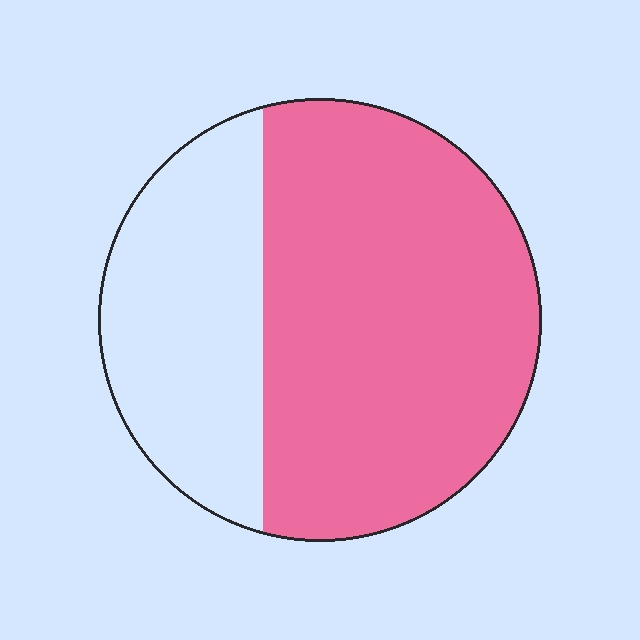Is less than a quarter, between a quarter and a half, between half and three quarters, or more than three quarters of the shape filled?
Between half and three quarters.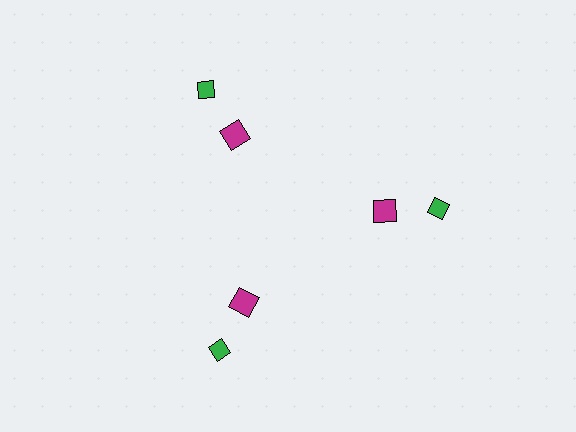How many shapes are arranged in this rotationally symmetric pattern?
There are 9 shapes, arranged in 3 groups of 3.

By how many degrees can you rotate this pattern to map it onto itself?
The pattern maps onto itself every 120 degrees of rotation.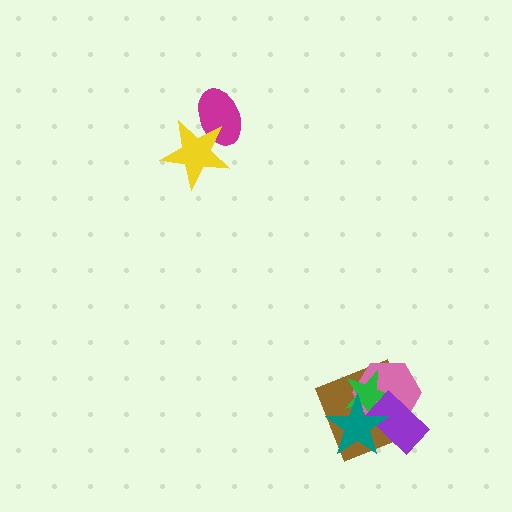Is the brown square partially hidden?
Yes, it is partially covered by another shape.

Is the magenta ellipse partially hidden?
Yes, it is partially covered by another shape.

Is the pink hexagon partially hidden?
Yes, it is partially covered by another shape.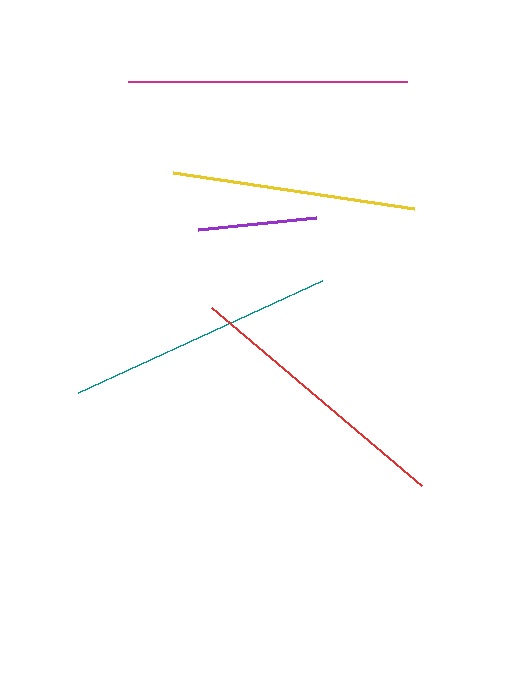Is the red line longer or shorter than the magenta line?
The magenta line is longer than the red line.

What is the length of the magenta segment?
The magenta segment is approximately 279 pixels long.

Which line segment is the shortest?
The purple line is the shortest at approximately 119 pixels.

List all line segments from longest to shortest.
From longest to shortest: magenta, red, teal, yellow, purple.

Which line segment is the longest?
The magenta line is the longest at approximately 279 pixels.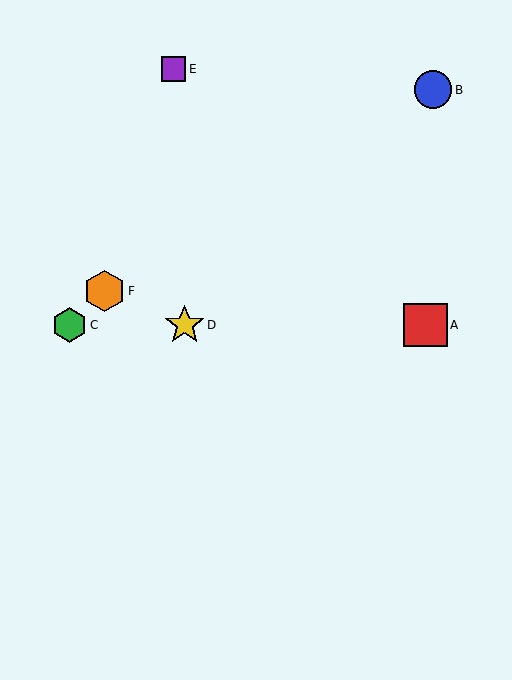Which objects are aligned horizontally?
Objects A, C, D are aligned horizontally.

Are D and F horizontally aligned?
No, D is at y≈325 and F is at y≈291.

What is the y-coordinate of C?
Object C is at y≈325.